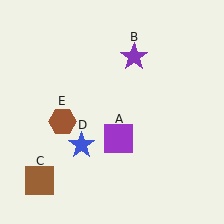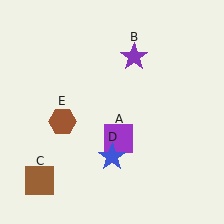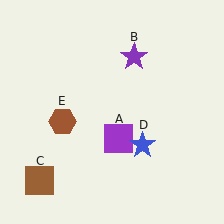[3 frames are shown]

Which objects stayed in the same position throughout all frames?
Purple square (object A) and purple star (object B) and brown square (object C) and brown hexagon (object E) remained stationary.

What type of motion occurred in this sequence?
The blue star (object D) rotated counterclockwise around the center of the scene.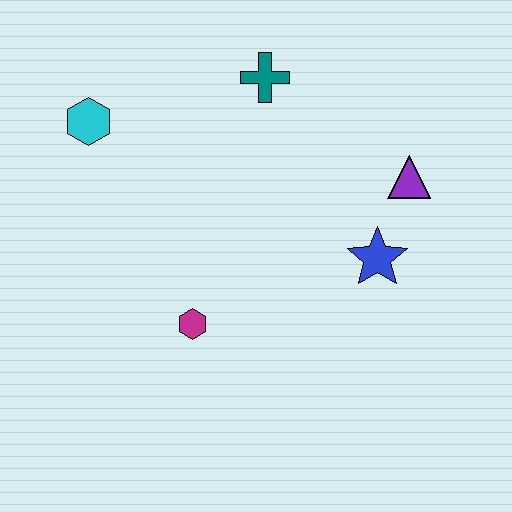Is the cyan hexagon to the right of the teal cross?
No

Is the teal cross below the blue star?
No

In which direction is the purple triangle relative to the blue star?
The purple triangle is above the blue star.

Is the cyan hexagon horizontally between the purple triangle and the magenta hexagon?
No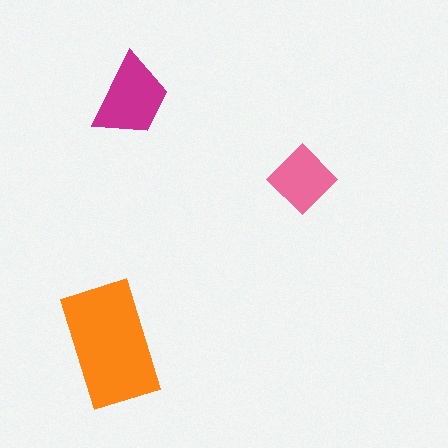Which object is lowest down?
The orange rectangle is bottommost.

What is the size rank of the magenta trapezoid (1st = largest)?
2nd.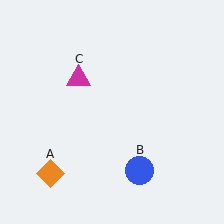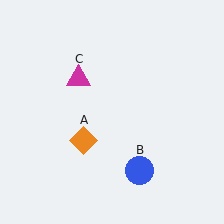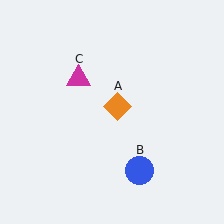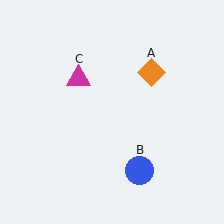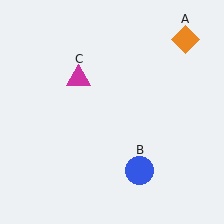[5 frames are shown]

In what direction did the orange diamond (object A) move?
The orange diamond (object A) moved up and to the right.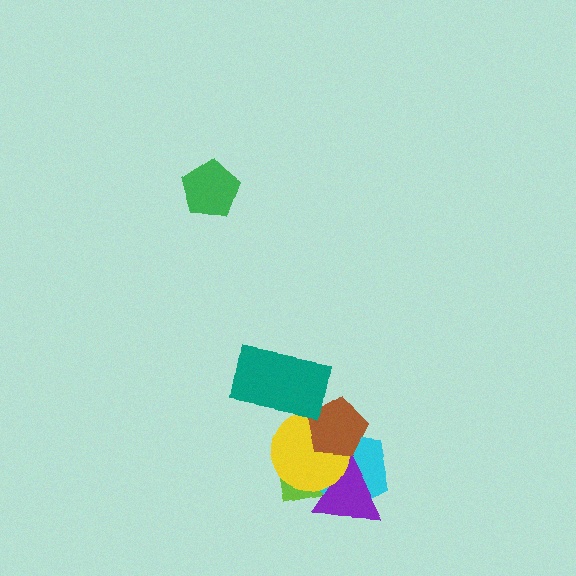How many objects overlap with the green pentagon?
0 objects overlap with the green pentagon.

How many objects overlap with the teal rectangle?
1 object overlaps with the teal rectangle.